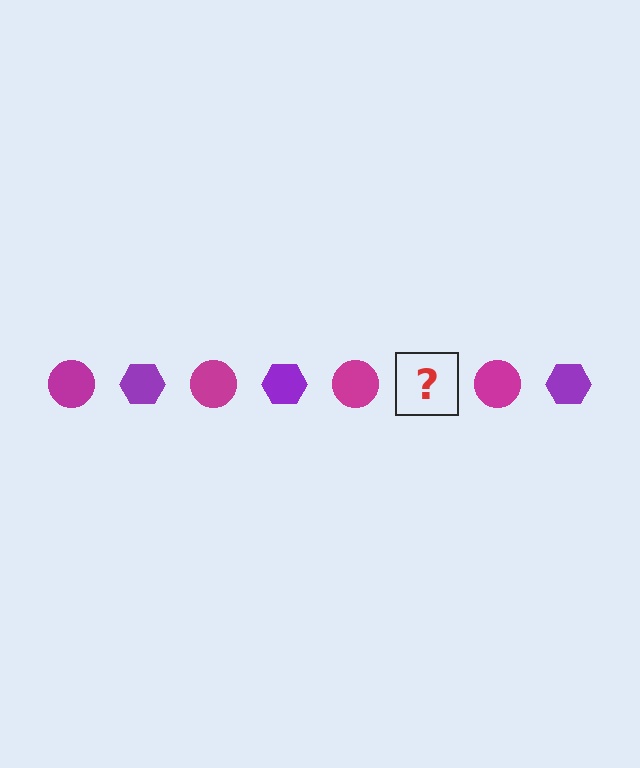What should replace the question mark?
The question mark should be replaced with a purple hexagon.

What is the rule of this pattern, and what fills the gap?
The rule is that the pattern alternates between magenta circle and purple hexagon. The gap should be filled with a purple hexagon.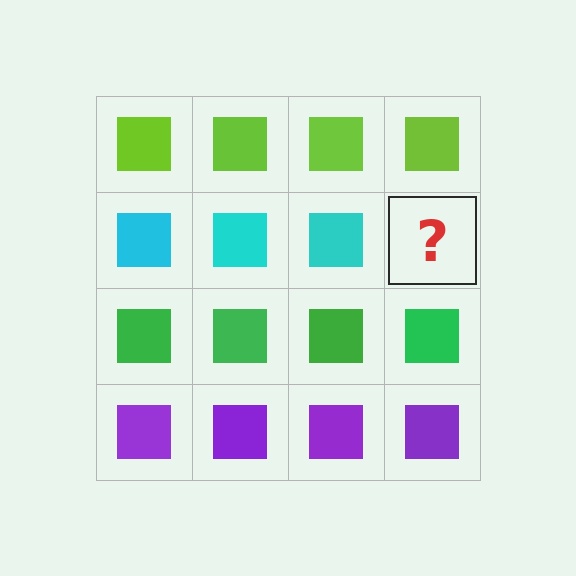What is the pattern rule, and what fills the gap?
The rule is that each row has a consistent color. The gap should be filled with a cyan square.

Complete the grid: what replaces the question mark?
The question mark should be replaced with a cyan square.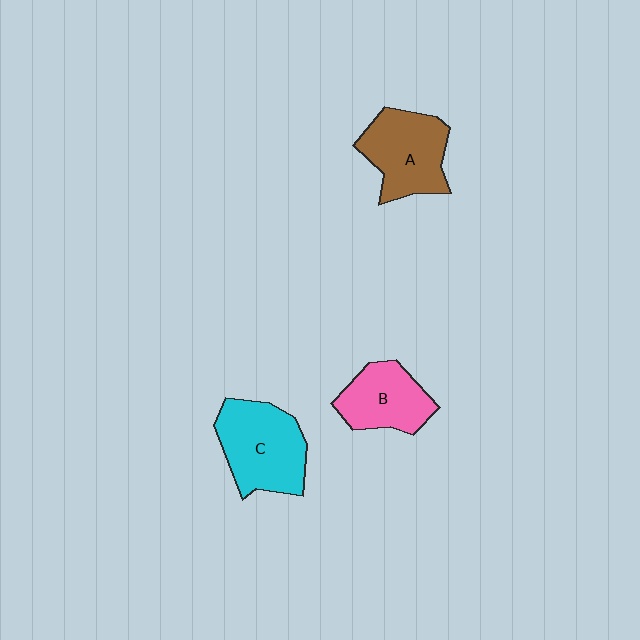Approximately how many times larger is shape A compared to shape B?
Approximately 1.2 times.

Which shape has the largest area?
Shape C (cyan).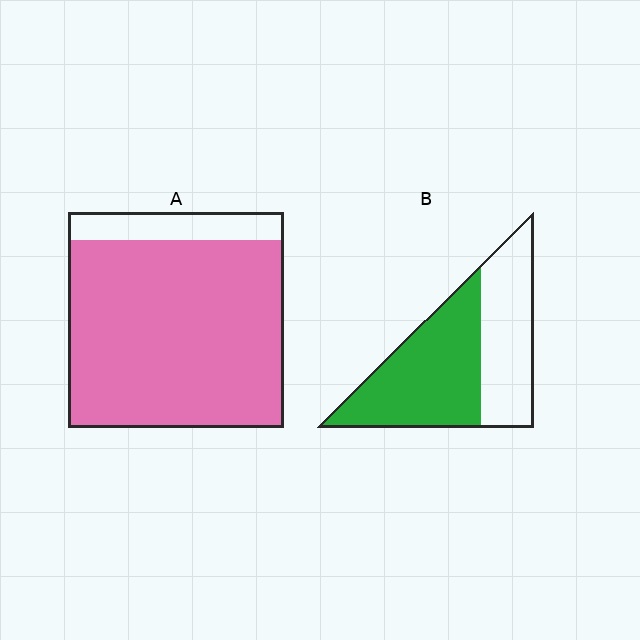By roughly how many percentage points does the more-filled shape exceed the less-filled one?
By roughly 30 percentage points (A over B).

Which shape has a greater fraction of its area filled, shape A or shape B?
Shape A.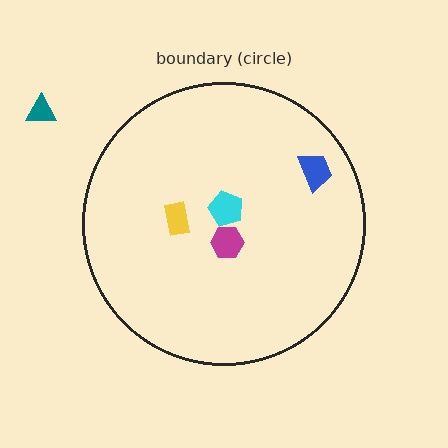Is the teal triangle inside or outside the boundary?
Outside.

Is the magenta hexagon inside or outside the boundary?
Inside.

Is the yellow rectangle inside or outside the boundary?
Inside.